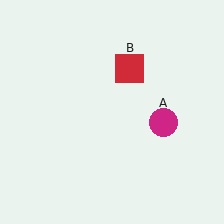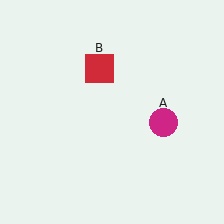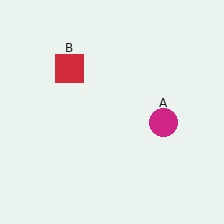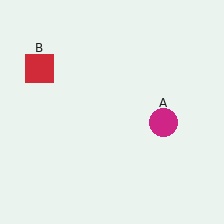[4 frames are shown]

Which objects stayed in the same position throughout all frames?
Magenta circle (object A) remained stationary.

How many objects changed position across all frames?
1 object changed position: red square (object B).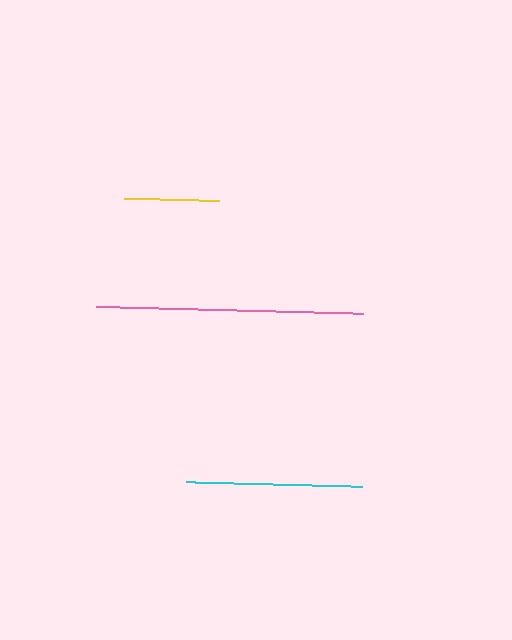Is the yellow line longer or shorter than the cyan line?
The cyan line is longer than the yellow line.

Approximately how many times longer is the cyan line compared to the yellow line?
The cyan line is approximately 1.9 times the length of the yellow line.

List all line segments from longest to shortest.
From longest to shortest: pink, cyan, yellow.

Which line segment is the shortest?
The yellow line is the shortest at approximately 95 pixels.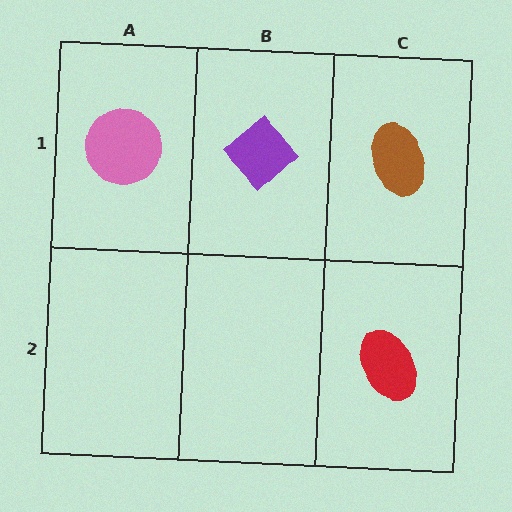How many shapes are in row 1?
3 shapes.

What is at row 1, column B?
A purple diamond.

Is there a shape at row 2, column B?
No, that cell is empty.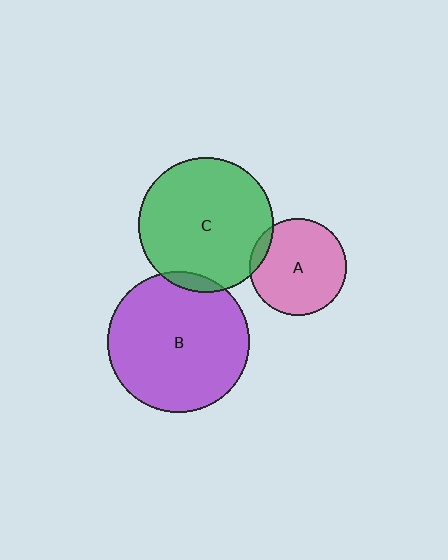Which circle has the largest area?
Circle B (purple).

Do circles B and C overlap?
Yes.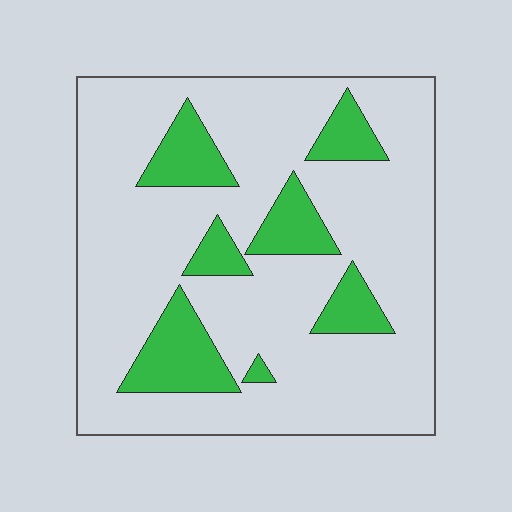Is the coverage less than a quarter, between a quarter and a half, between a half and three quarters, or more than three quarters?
Less than a quarter.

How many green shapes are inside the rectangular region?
7.